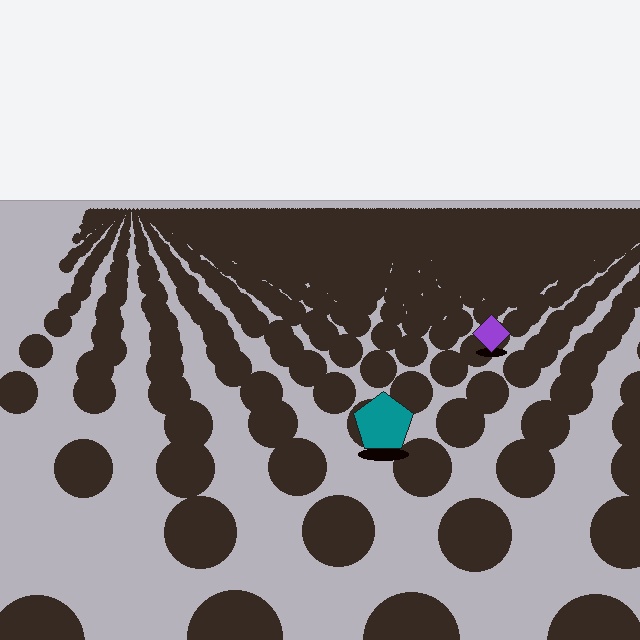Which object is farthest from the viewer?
The purple diamond is farthest from the viewer. It appears smaller and the ground texture around it is denser.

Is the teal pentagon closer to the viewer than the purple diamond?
Yes. The teal pentagon is closer — you can tell from the texture gradient: the ground texture is coarser near it.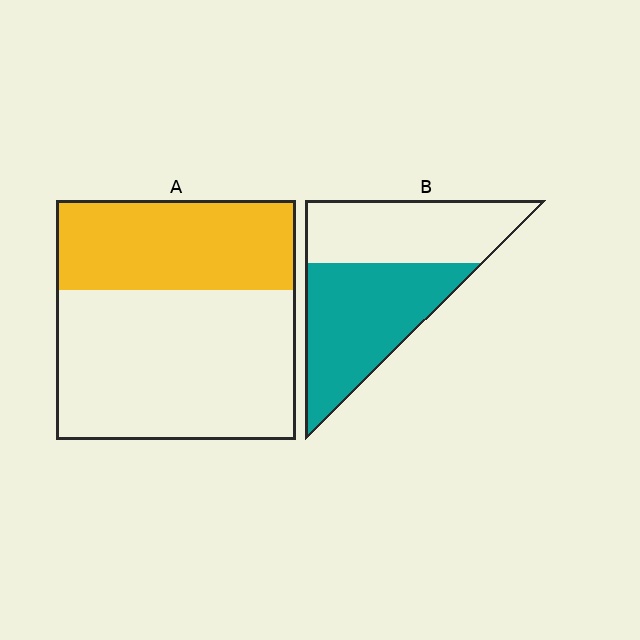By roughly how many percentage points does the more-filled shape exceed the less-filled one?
By roughly 15 percentage points (B over A).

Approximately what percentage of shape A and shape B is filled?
A is approximately 40% and B is approximately 55%.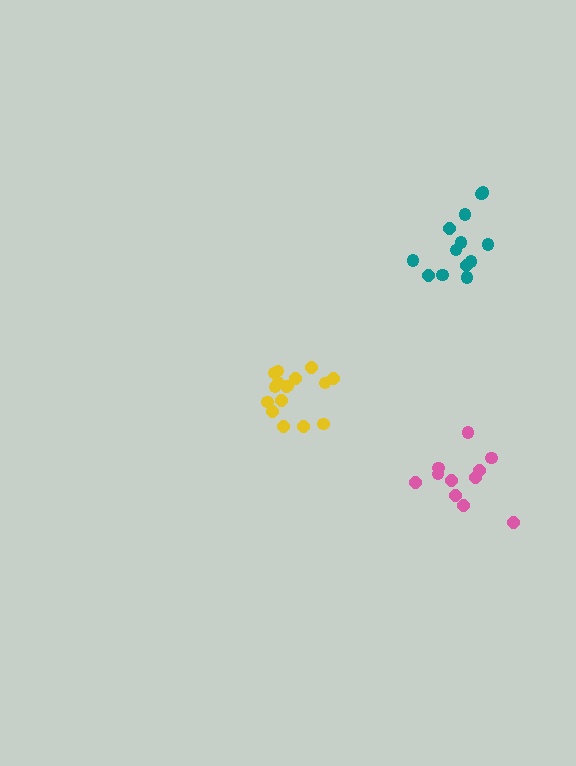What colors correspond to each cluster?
The clusters are colored: pink, yellow, teal.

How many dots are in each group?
Group 1: 11 dots, Group 2: 16 dots, Group 3: 13 dots (40 total).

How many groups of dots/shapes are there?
There are 3 groups.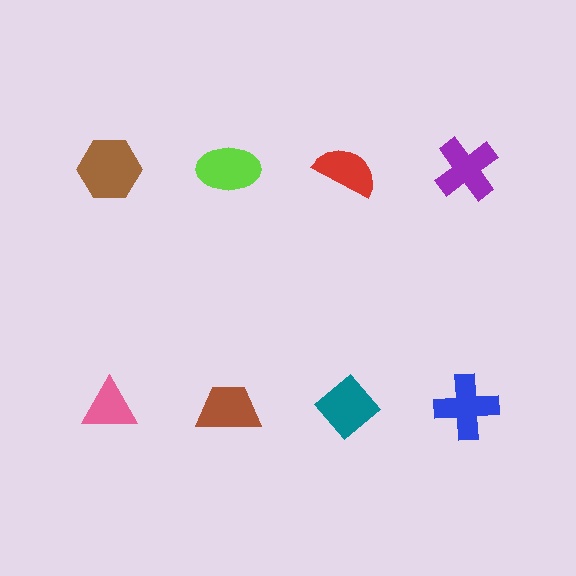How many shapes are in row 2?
4 shapes.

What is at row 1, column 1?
A brown hexagon.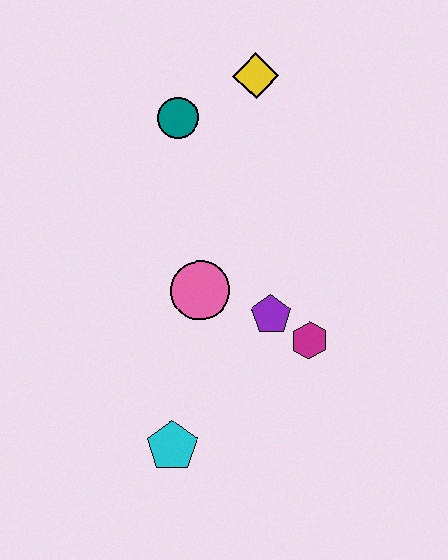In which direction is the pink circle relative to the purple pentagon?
The pink circle is to the left of the purple pentagon.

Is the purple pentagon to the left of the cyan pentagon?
No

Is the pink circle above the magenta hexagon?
Yes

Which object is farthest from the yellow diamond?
The cyan pentagon is farthest from the yellow diamond.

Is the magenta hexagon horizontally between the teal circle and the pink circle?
No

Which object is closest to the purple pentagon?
The magenta hexagon is closest to the purple pentagon.